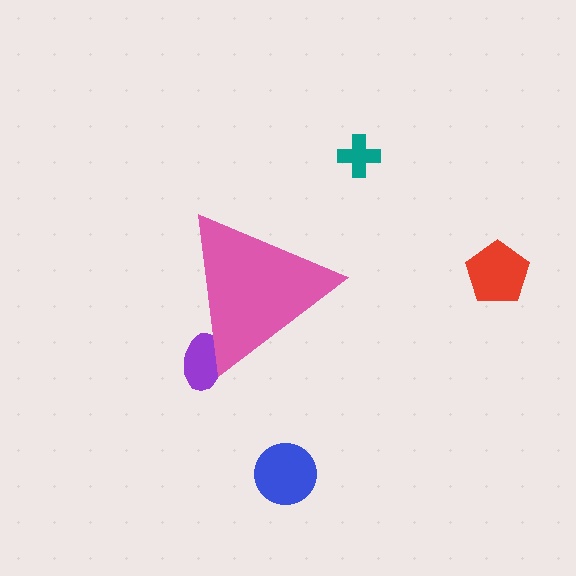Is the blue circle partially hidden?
No, the blue circle is fully visible.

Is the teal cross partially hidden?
No, the teal cross is fully visible.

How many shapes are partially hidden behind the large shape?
1 shape is partially hidden.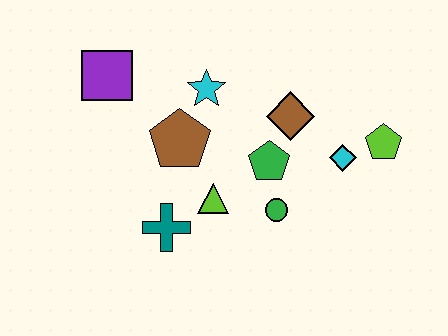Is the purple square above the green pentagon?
Yes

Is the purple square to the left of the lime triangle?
Yes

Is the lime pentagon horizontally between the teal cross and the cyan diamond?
No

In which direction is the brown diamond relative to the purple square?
The brown diamond is to the right of the purple square.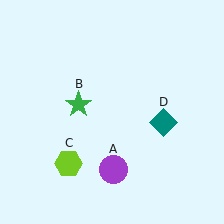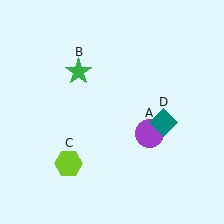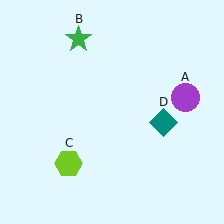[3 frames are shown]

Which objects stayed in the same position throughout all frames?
Lime hexagon (object C) and teal diamond (object D) remained stationary.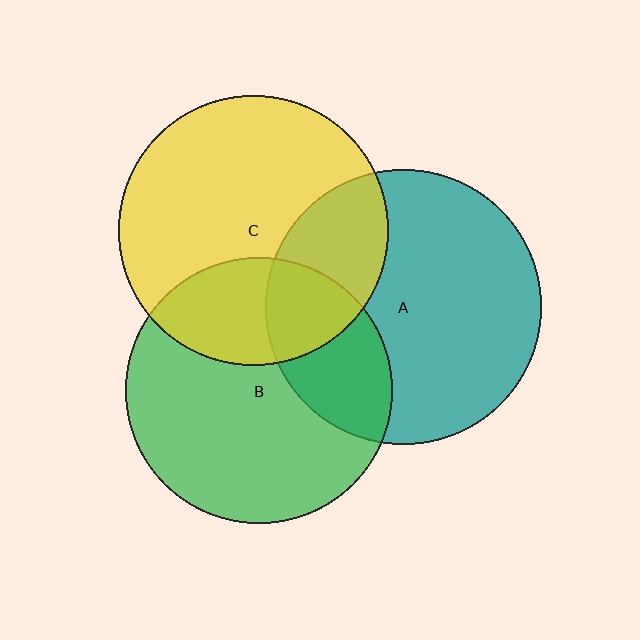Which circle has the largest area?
Circle A (teal).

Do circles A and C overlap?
Yes.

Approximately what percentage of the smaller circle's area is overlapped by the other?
Approximately 25%.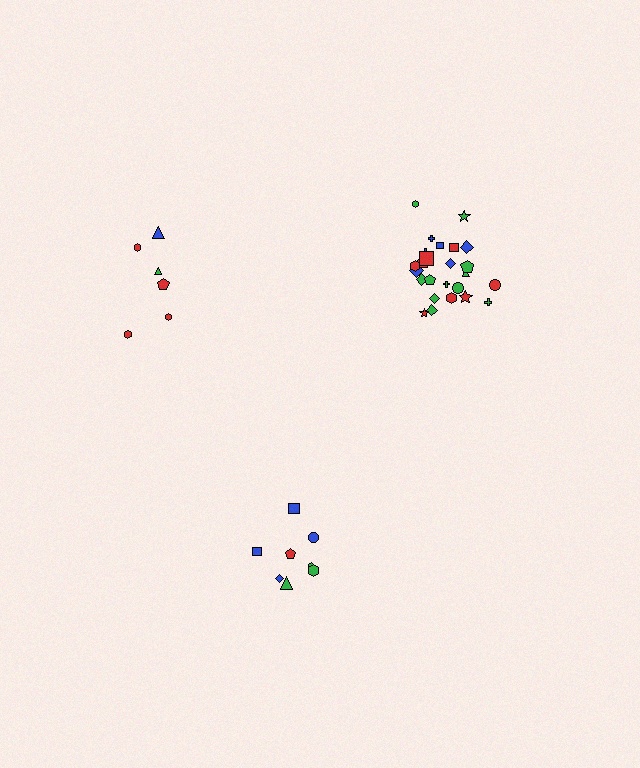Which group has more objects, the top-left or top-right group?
The top-right group.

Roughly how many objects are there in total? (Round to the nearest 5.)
Roughly 40 objects in total.